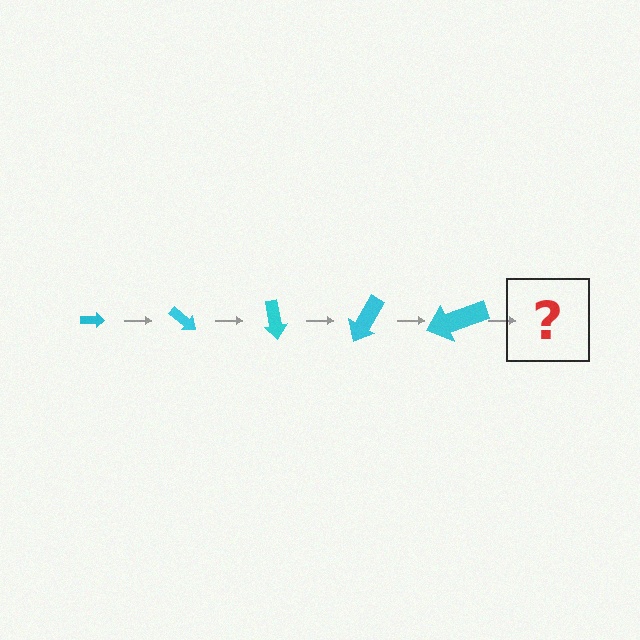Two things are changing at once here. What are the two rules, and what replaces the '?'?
The two rules are that the arrow grows larger each step and it rotates 40 degrees each step. The '?' should be an arrow, larger than the previous one and rotated 200 degrees from the start.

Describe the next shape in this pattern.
It should be an arrow, larger than the previous one and rotated 200 degrees from the start.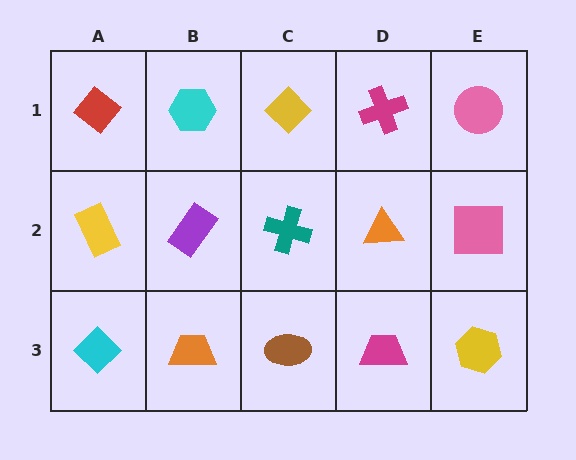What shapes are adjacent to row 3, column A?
A yellow rectangle (row 2, column A), an orange trapezoid (row 3, column B).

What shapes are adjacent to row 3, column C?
A teal cross (row 2, column C), an orange trapezoid (row 3, column B), a magenta trapezoid (row 3, column D).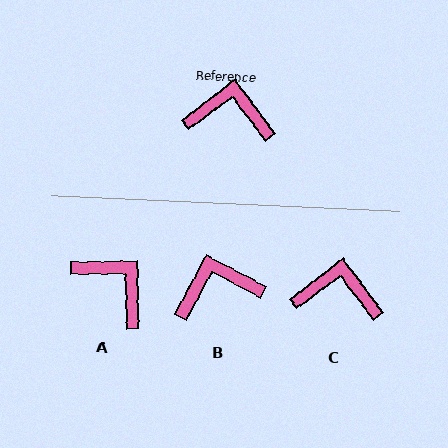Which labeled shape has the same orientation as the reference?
C.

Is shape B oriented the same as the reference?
No, it is off by about 25 degrees.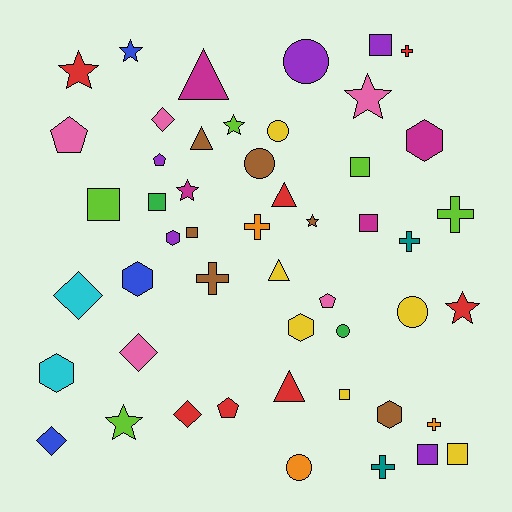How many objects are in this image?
There are 50 objects.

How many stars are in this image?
There are 8 stars.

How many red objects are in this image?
There are 7 red objects.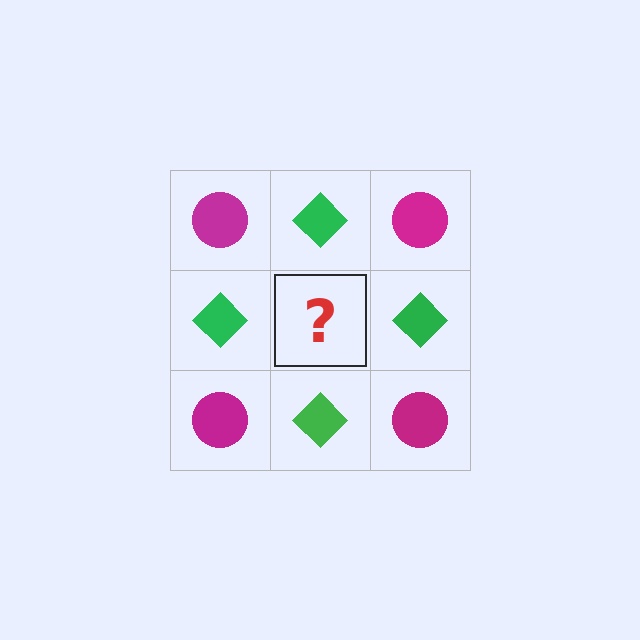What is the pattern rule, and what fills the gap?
The rule is that it alternates magenta circle and green diamond in a checkerboard pattern. The gap should be filled with a magenta circle.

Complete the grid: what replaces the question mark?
The question mark should be replaced with a magenta circle.